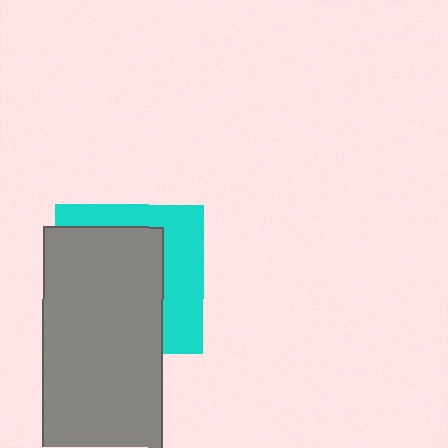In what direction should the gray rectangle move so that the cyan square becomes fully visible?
The gray rectangle should move left. That is the shortest direction to clear the overlap and leave the cyan square fully visible.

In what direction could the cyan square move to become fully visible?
The cyan square could move right. That would shift it out from behind the gray rectangle entirely.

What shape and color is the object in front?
The object in front is a gray rectangle.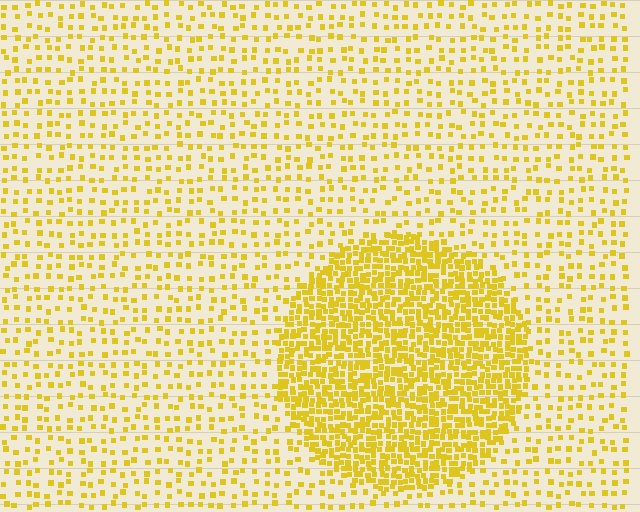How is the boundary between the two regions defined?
The boundary is defined by a change in element density (approximately 3.0x ratio). All elements are the same color, size, and shape.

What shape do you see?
I see a circle.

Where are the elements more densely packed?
The elements are more densely packed inside the circle boundary.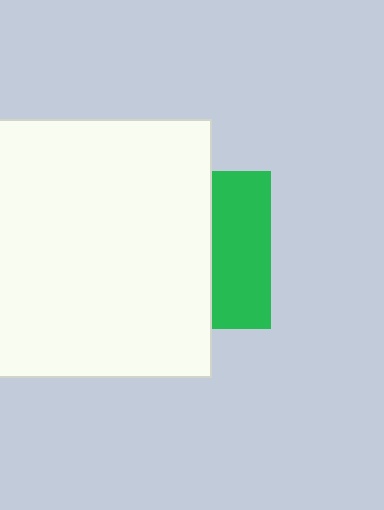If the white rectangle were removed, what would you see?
You would see the complete green square.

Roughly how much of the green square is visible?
A small part of it is visible (roughly 38%).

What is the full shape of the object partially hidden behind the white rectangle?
The partially hidden object is a green square.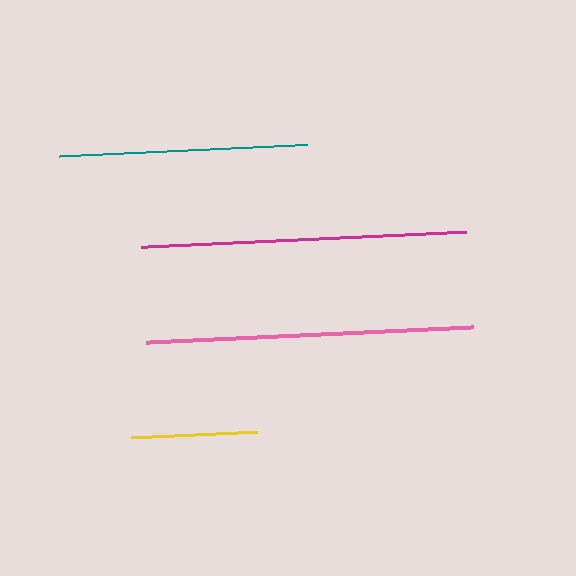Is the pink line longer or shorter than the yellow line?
The pink line is longer than the yellow line.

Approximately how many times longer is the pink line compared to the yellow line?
The pink line is approximately 2.6 times the length of the yellow line.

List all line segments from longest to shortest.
From longest to shortest: pink, magenta, teal, yellow.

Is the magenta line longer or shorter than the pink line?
The pink line is longer than the magenta line.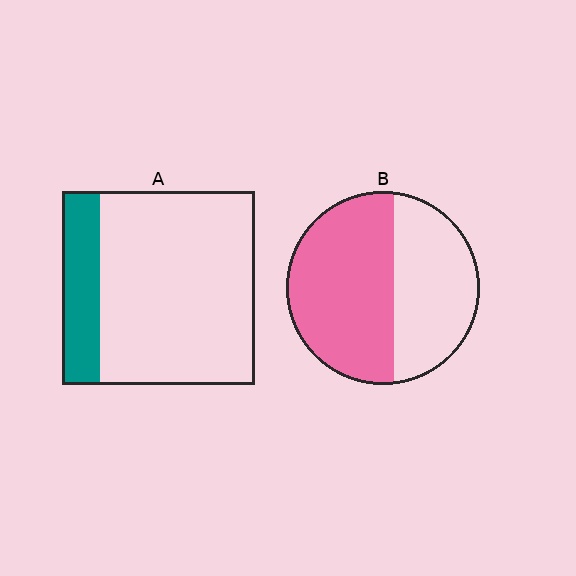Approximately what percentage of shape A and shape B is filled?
A is approximately 20% and B is approximately 55%.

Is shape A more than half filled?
No.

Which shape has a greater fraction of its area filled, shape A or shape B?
Shape B.